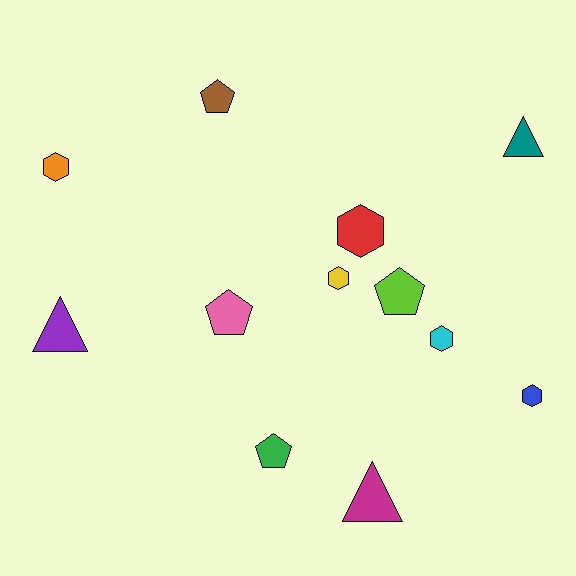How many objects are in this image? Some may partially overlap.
There are 12 objects.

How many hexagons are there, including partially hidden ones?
There are 5 hexagons.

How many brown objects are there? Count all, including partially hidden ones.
There is 1 brown object.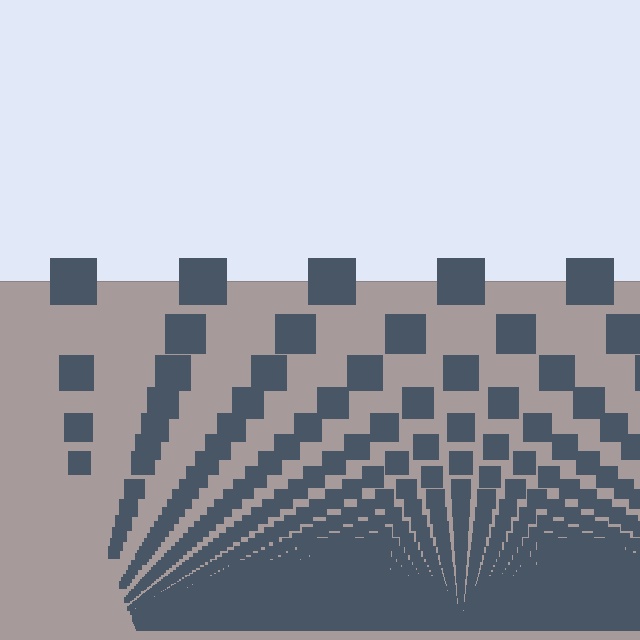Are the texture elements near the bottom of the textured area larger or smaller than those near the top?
Smaller. The gradient is inverted — elements near the bottom are smaller and denser.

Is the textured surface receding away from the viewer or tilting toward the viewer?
The surface appears to tilt toward the viewer. Texture elements get larger and sparser toward the top.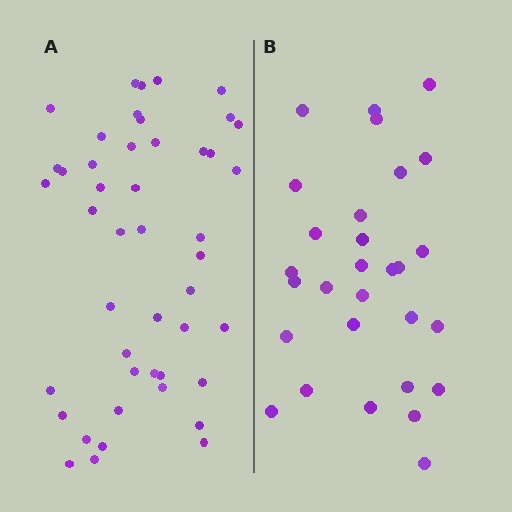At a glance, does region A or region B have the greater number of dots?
Region A (the left region) has more dots.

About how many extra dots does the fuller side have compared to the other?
Region A has approximately 15 more dots than region B.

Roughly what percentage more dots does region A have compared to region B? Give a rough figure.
About 60% more.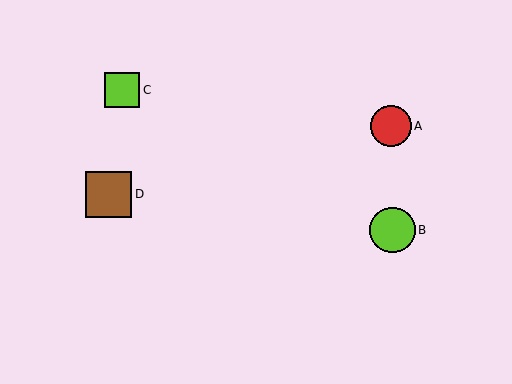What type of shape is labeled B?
Shape B is a lime circle.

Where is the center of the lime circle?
The center of the lime circle is at (393, 230).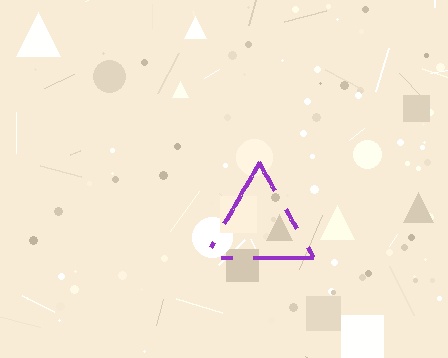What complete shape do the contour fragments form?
The contour fragments form a triangle.